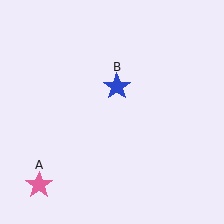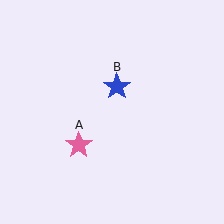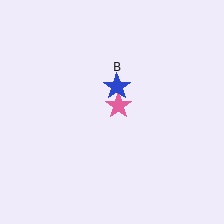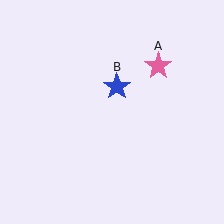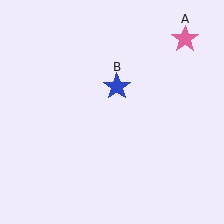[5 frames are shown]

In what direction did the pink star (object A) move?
The pink star (object A) moved up and to the right.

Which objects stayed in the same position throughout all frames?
Blue star (object B) remained stationary.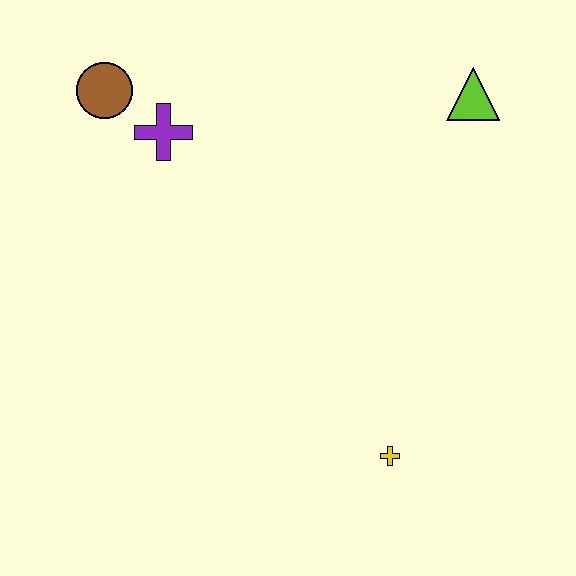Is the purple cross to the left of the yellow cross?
Yes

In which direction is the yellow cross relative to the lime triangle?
The yellow cross is below the lime triangle.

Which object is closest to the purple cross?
The brown circle is closest to the purple cross.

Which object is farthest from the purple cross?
The yellow cross is farthest from the purple cross.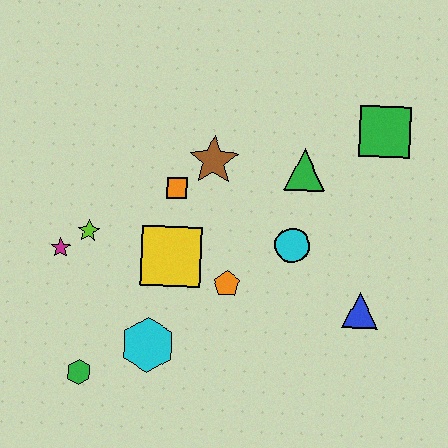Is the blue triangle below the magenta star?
Yes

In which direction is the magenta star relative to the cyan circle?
The magenta star is to the left of the cyan circle.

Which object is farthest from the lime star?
The green square is farthest from the lime star.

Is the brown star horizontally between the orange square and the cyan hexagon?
No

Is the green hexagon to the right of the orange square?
No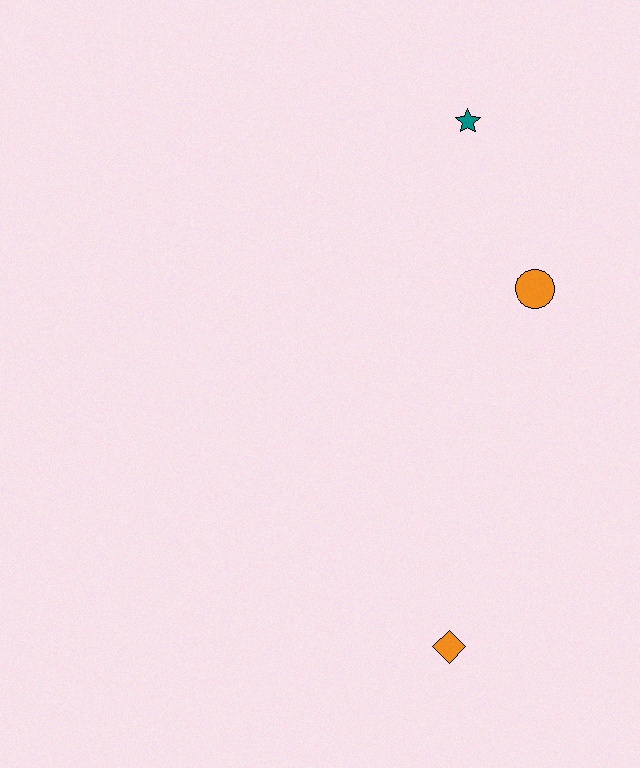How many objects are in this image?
There are 3 objects.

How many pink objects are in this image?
There are no pink objects.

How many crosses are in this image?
There are no crosses.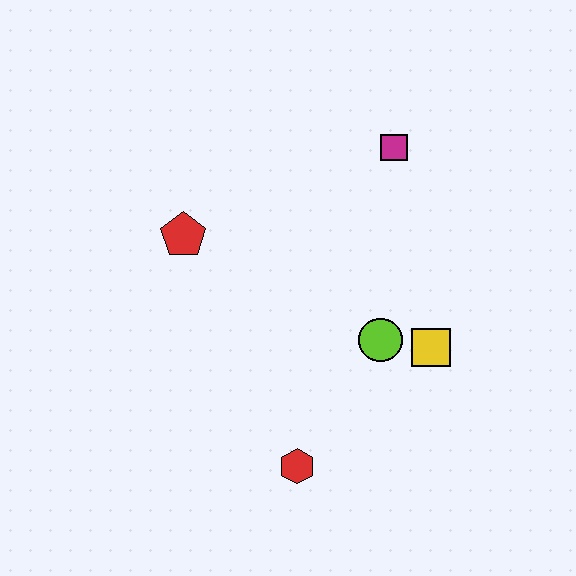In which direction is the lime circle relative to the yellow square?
The lime circle is to the left of the yellow square.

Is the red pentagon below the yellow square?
No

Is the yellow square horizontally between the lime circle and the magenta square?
No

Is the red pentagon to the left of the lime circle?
Yes